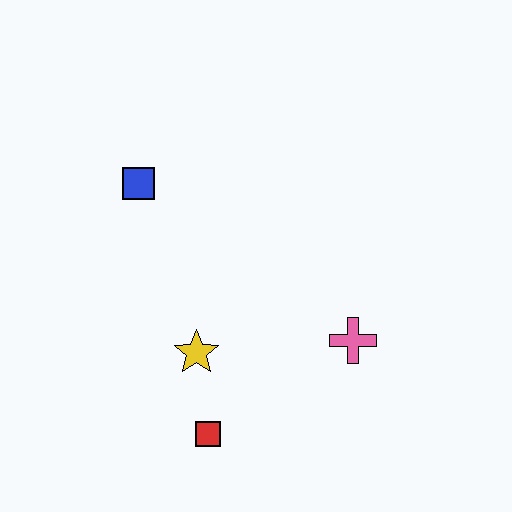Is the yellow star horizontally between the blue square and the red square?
Yes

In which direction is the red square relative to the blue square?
The red square is below the blue square.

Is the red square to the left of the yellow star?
No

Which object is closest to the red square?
The yellow star is closest to the red square.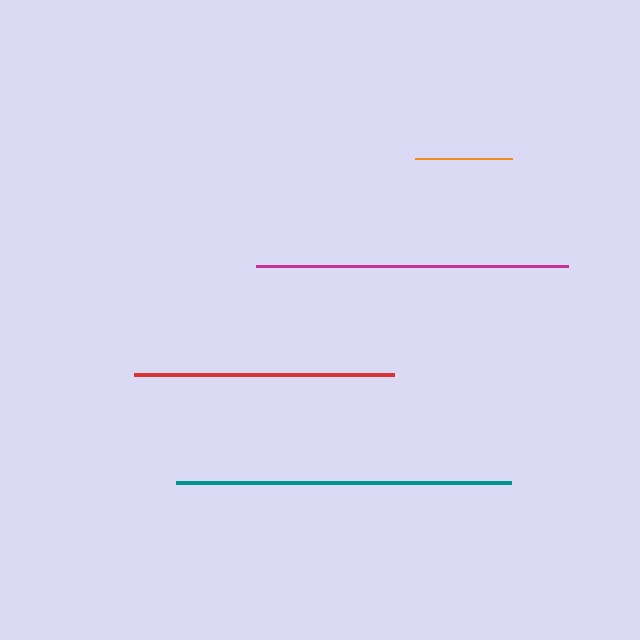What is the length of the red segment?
The red segment is approximately 260 pixels long.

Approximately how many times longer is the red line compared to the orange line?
The red line is approximately 2.7 times the length of the orange line.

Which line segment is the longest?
The teal line is the longest at approximately 334 pixels.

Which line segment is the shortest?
The orange line is the shortest at approximately 97 pixels.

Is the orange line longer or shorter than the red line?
The red line is longer than the orange line.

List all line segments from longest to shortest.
From longest to shortest: teal, magenta, red, orange.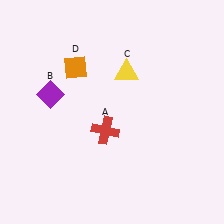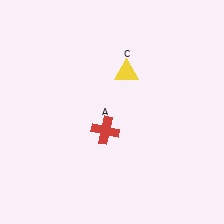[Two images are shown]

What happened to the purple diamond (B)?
The purple diamond (B) was removed in Image 2. It was in the top-left area of Image 1.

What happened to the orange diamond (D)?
The orange diamond (D) was removed in Image 2. It was in the top-left area of Image 1.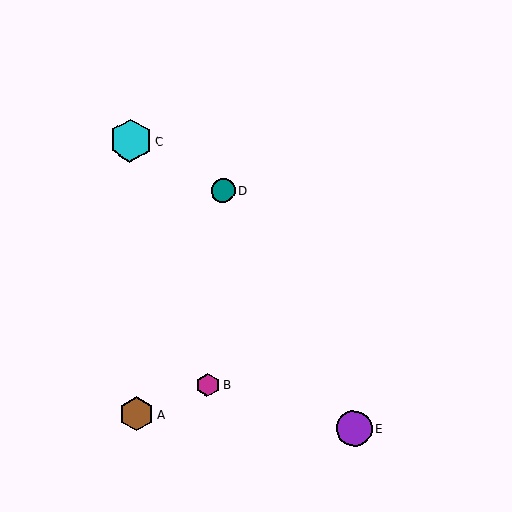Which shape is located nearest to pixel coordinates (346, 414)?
The purple circle (labeled E) at (354, 429) is nearest to that location.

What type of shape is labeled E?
Shape E is a purple circle.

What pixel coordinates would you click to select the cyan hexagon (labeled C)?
Click at (131, 141) to select the cyan hexagon C.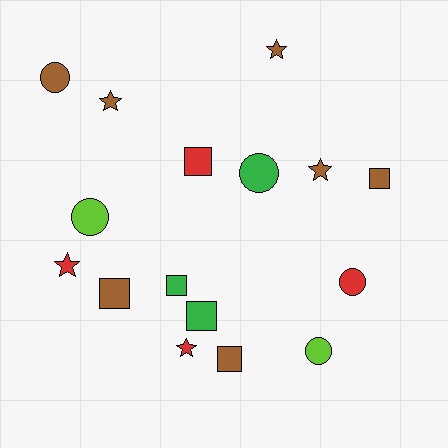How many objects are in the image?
There are 16 objects.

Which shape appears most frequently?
Square, with 6 objects.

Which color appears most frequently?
Brown, with 7 objects.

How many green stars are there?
There are no green stars.